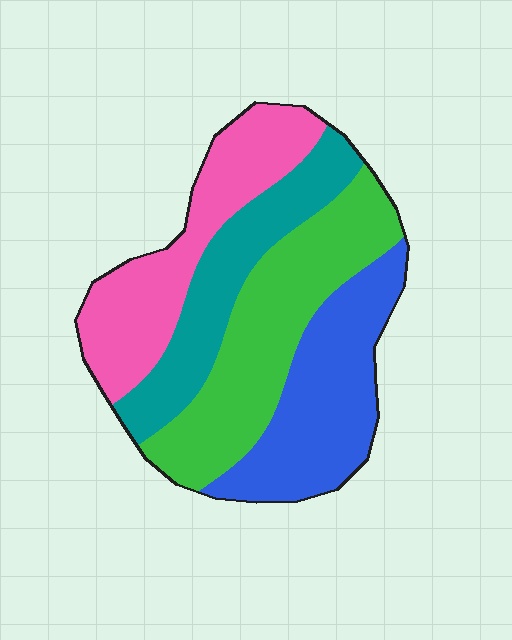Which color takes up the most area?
Green, at roughly 30%.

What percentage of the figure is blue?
Blue takes up about one quarter (1/4) of the figure.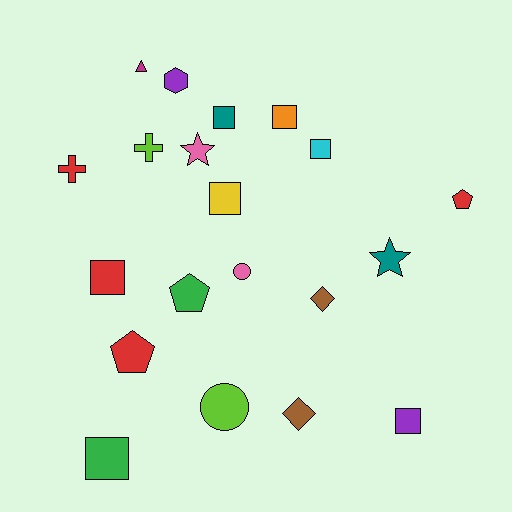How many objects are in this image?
There are 20 objects.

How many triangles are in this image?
There is 1 triangle.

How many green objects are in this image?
There are 2 green objects.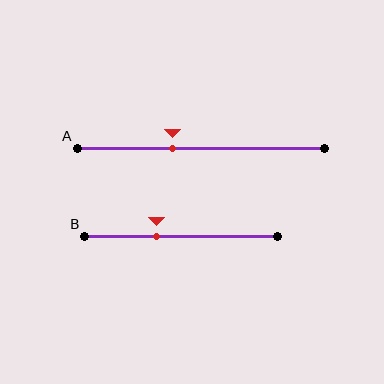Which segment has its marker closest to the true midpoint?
Segment A has its marker closest to the true midpoint.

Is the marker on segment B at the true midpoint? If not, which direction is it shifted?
No, the marker on segment B is shifted to the left by about 12% of the segment length.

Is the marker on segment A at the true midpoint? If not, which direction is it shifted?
No, the marker on segment A is shifted to the left by about 11% of the segment length.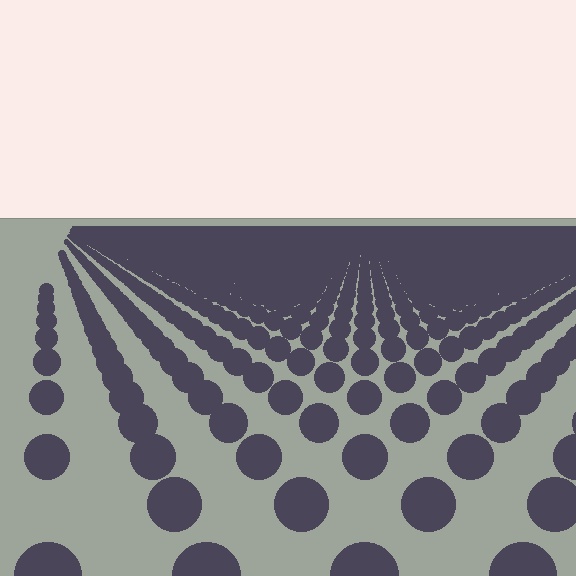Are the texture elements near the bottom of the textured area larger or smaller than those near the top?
Larger. Near the bottom, elements are closer to the viewer and appear at a bigger on-screen size.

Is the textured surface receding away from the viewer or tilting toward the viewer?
The surface is receding away from the viewer. Texture elements get smaller and denser toward the top.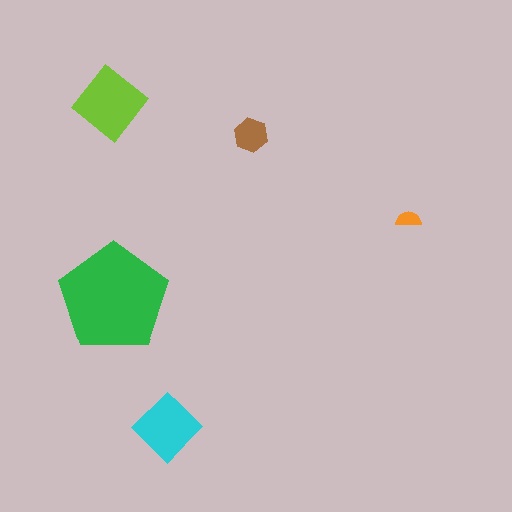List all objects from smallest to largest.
The orange semicircle, the brown hexagon, the cyan diamond, the lime diamond, the green pentagon.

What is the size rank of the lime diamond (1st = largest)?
2nd.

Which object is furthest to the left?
The lime diamond is leftmost.